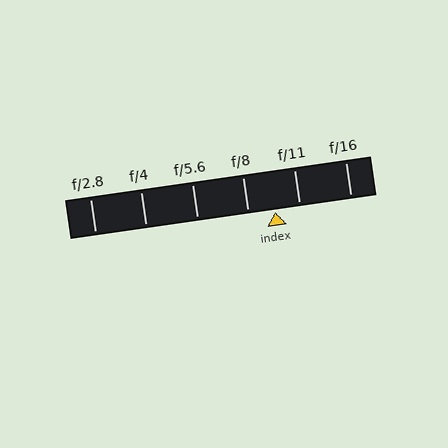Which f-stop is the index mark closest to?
The index mark is closest to f/11.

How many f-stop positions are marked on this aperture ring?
There are 6 f-stop positions marked.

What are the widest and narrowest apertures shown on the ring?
The widest aperture shown is f/2.8 and the narrowest is f/16.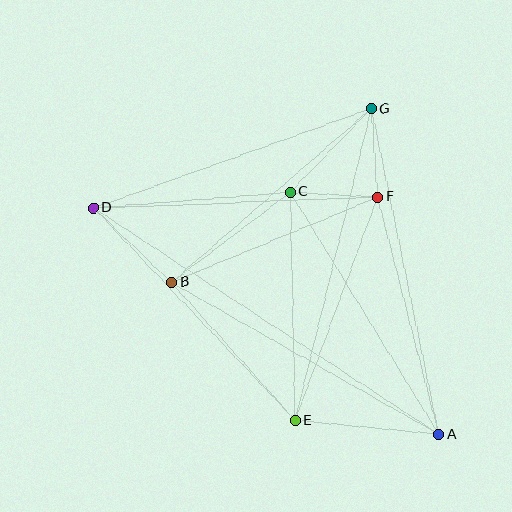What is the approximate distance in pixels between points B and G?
The distance between B and G is approximately 265 pixels.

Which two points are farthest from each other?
Points A and D are farthest from each other.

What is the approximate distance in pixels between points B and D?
The distance between B and D is approximately 108 pixels.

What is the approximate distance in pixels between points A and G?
The distance between A and G is approximately 333 pixels.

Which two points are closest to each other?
Points C and F are closest to each other.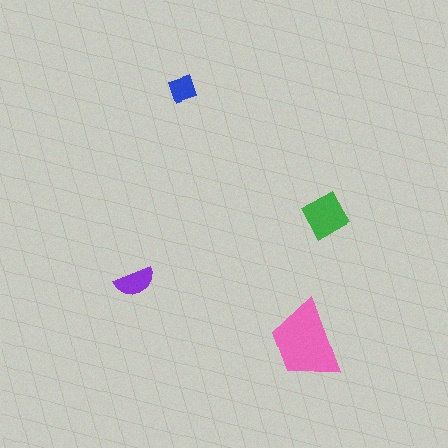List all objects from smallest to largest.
The blue diamond, the purple semicircle, the green square, the pink trapezoid.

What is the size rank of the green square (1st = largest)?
2nd.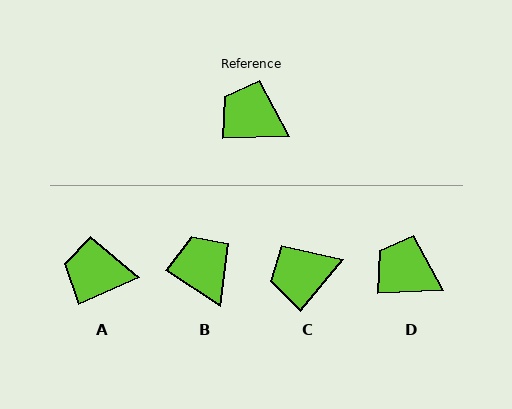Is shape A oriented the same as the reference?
No, it is off by about 22 degrees.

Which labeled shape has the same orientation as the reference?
D.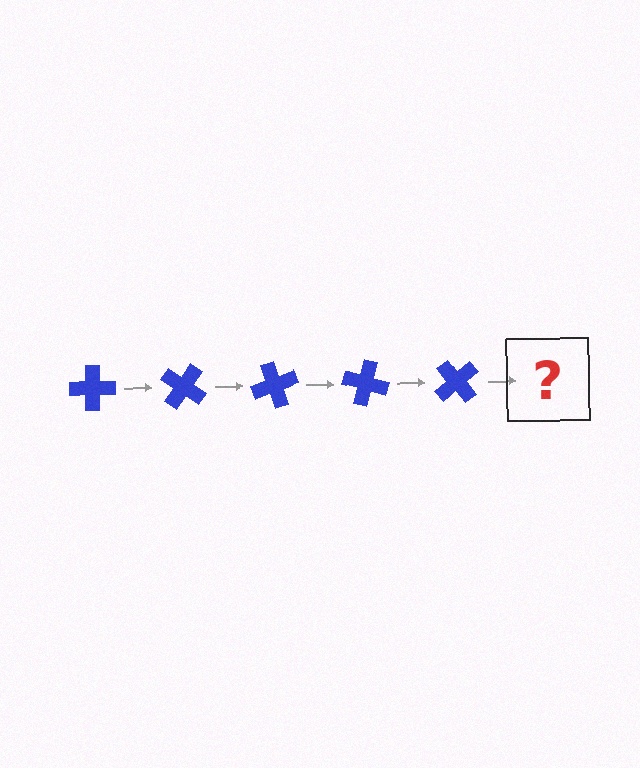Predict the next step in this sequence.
The next step is a blue cross rotated 175 degrees.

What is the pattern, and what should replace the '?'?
The pattern is that the cross rotates 35 degrees each step. The '?' should be a blue cross rotated 175 degrees.